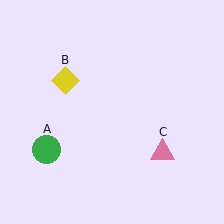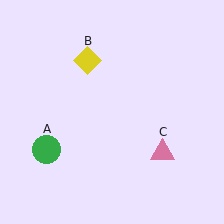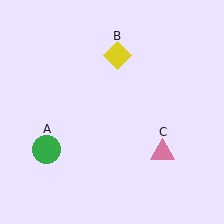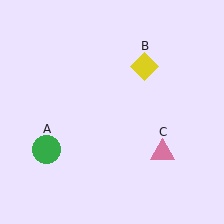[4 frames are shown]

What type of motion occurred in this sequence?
The yellow diamond (object B) rotated clockwise around the center of the scene.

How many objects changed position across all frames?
1 object changed position: yellow diamond (object B).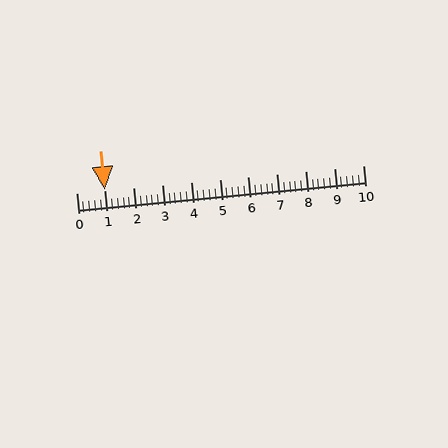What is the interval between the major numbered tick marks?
The major tick marks are spaced 1 units apart.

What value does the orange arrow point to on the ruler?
The orange arrow points to approximately 1.0.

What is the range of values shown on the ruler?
The ruler shows values from 0 to 10.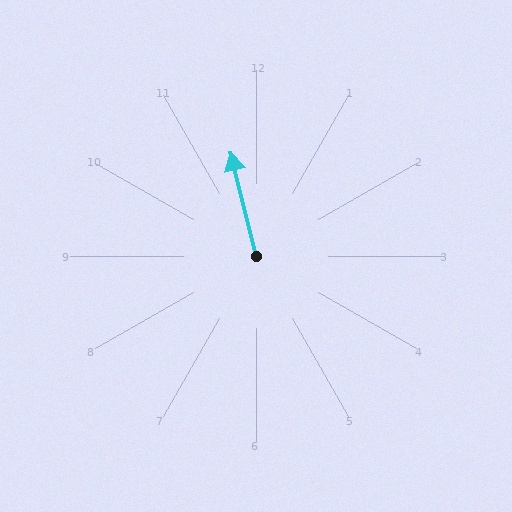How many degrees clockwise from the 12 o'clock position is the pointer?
Approximately 346 degrees.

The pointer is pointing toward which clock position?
Roughly 12 o'clock.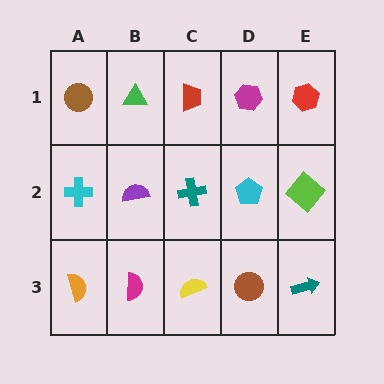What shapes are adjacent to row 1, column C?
A teal cross (row 2, column C), a green triangle (row 1, column B), a magenta hexagon (row 1, column D).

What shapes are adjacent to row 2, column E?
A red hexagon (row 1, column E), a teal arrow (row 3, column E), a cyan pentagon (row 2, column D).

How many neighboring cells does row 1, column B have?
3.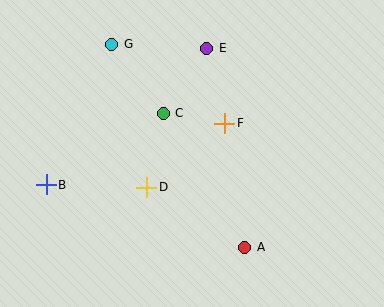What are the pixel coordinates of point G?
Point G is at (112, 44).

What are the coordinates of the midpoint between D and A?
The midpoint between D and A is at (196, 217).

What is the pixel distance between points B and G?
The distance between B and G is 156 pixels.